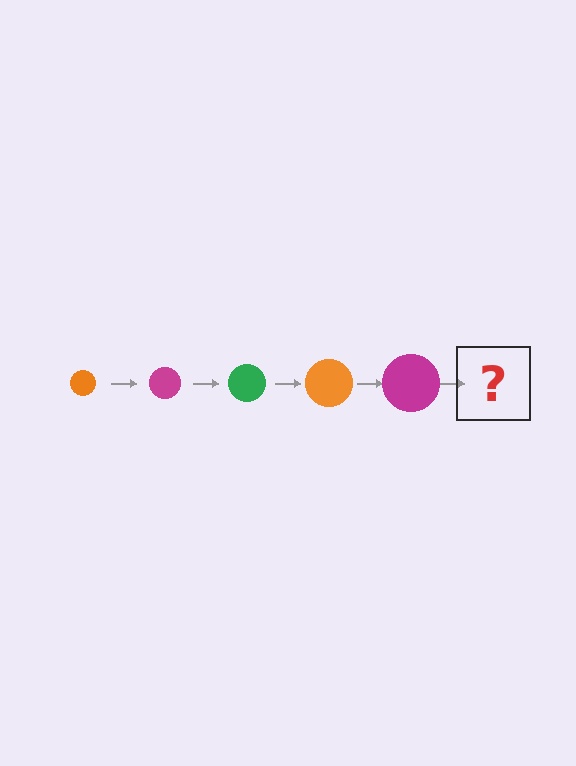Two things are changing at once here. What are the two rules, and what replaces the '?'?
The two rules are that the circle grows larger each step and the color cycles through orange, magenta, and green. The '?' should be a green circle, larger than the previous one.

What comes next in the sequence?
The next element should be a green circle, larger than the previous one.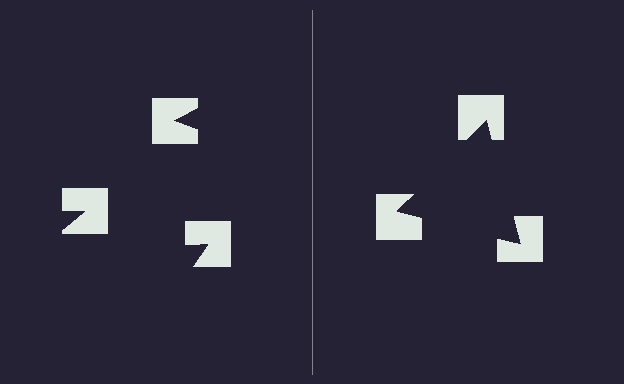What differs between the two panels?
The notched squares are positioned identically on both sides; only the wedge orientations differ. On the right they align to a triangle; on the left they are misaligned.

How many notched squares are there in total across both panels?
6 — 3 on each side.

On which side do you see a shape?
An illusory triangle appears on the right side. On the left side the wedge cuts are rotated, so no coherent shape forms.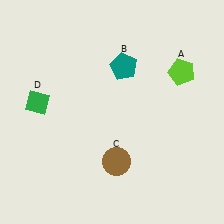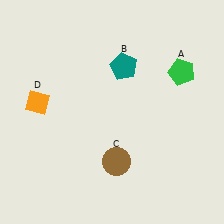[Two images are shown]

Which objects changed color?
A changed from lime to green. D changed from green to orange.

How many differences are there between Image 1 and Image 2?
There are 2 differences between the two images.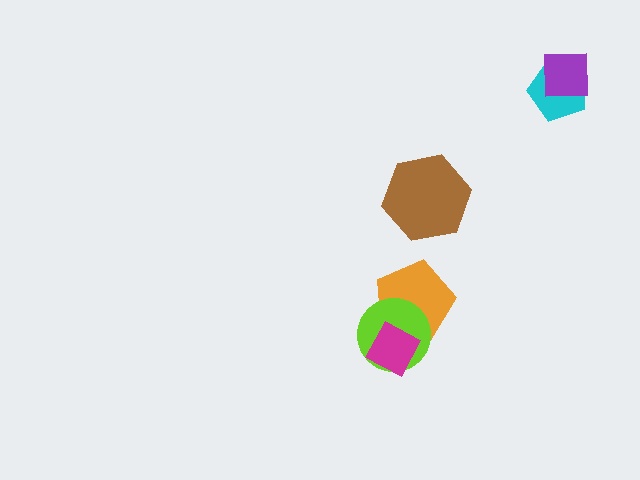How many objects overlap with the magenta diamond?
2 objects overlap with the magenta diamond.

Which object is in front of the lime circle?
The magenta diamond is in front of the lime circle.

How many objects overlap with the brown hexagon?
0 objects overlap with the brown hexagon.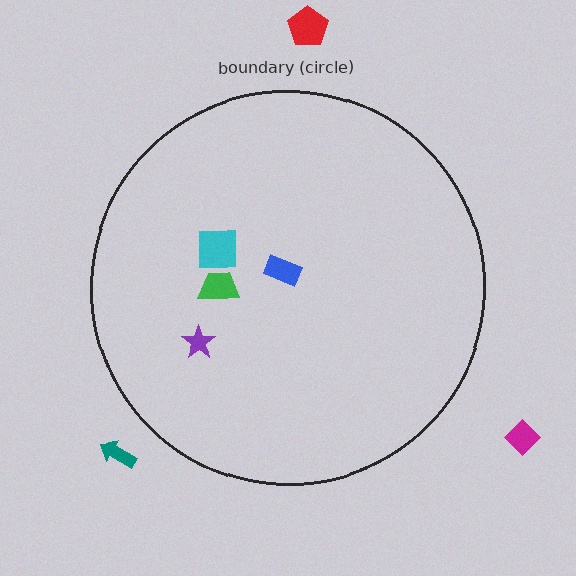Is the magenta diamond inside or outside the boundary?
Outside.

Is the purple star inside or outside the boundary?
Inside.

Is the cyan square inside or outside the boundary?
Inside.